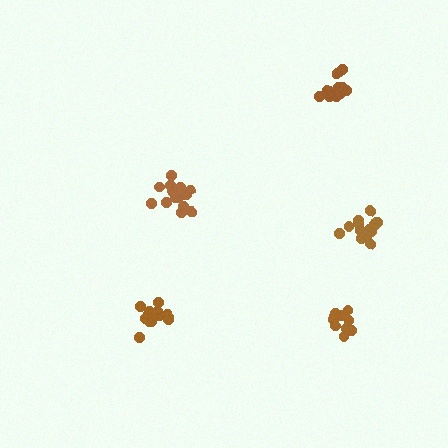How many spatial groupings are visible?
There are 5 spatial groupings.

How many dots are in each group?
Group 1: 15 dots, Group 2: 13 dots, Group 3: 12 dots, Group 4: 10 dots, Group 5: 14 dots (64 total).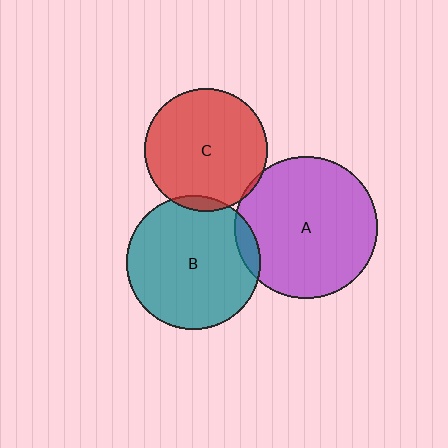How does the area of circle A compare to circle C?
Approximately 1.3 times.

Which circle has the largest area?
Circle A (purple).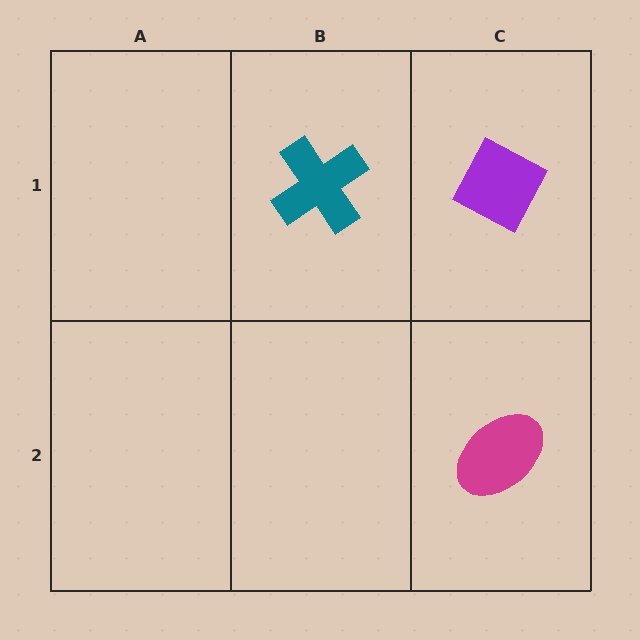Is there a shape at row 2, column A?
No, that cell is empty.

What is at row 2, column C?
A magenta ellipse.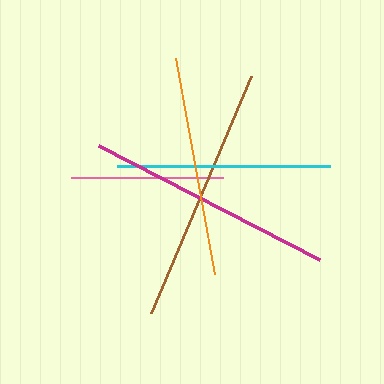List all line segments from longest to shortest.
From longest to shortest: brown, magenta, orange, cyan, pink.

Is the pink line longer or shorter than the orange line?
The orange line is longer than the pink line.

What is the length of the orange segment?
The orange segment is approximately 220 pixels long.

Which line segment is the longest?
The brown line is the longest at approximately 257 pixels.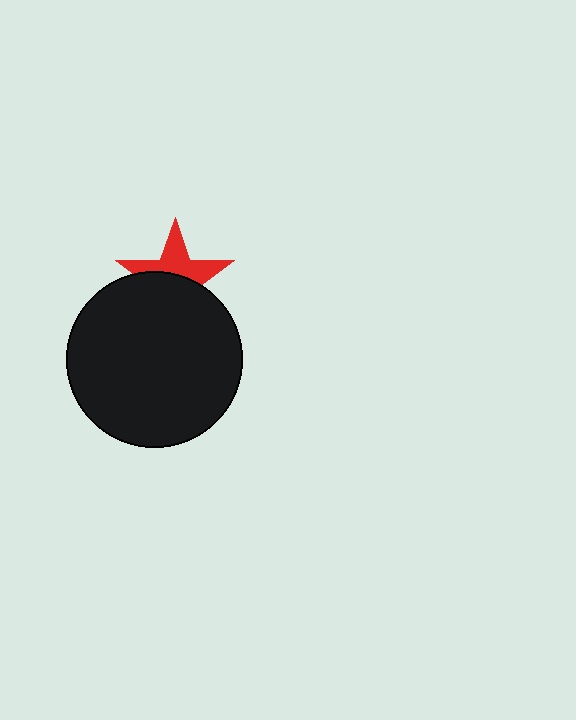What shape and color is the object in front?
The object in front is a black circle.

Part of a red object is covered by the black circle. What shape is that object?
It is a star.